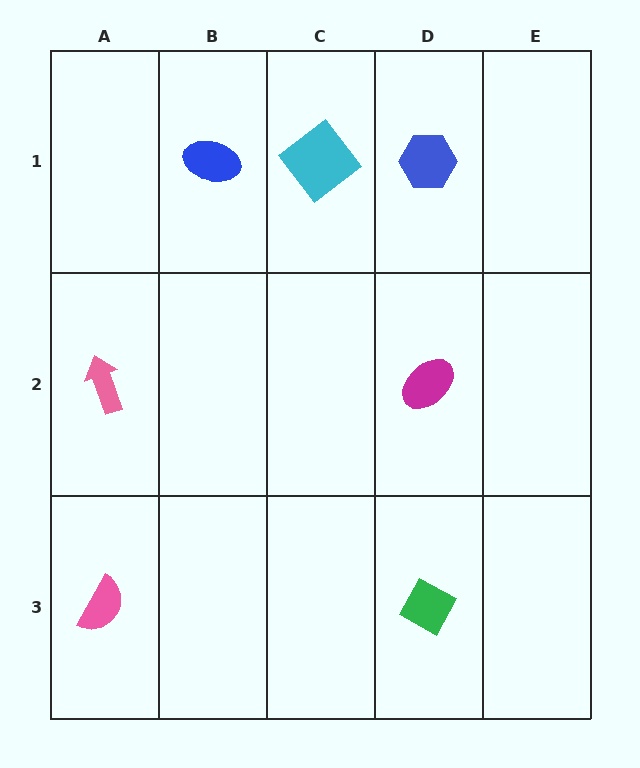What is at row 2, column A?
A pink arrow.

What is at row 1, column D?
A blue hexagon.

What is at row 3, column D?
A green diamond.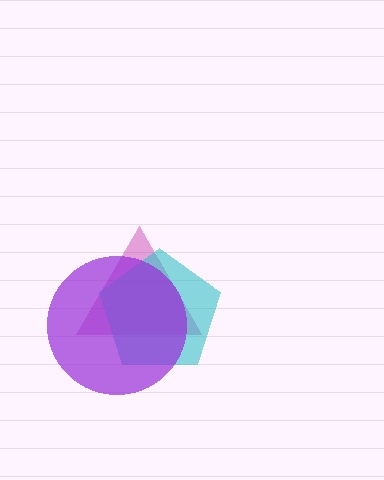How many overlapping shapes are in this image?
There are 3 overlapping shapes in the image.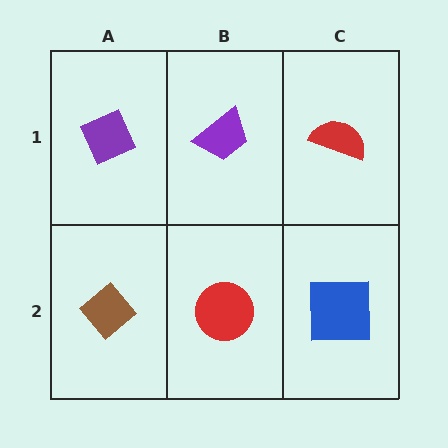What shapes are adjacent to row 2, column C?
A red semicircle (row 1, column C), a red circle (row 2, column B).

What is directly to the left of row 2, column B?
A brown diamond.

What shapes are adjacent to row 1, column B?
A red circle (row 2, column B), a purple diamond (row 1, column A), a red semicircle (row 1, column C).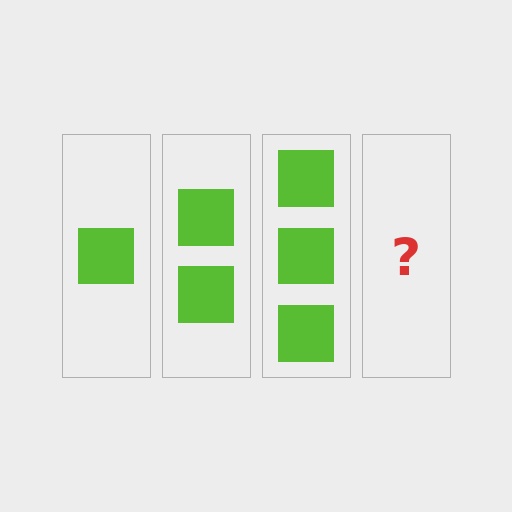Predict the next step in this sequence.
The next step is 4 squares.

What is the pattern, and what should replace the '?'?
The pattern is that each step adds one more square. The '?' should be 4 squares.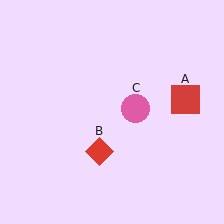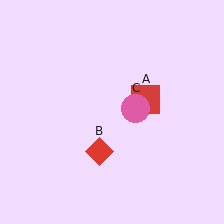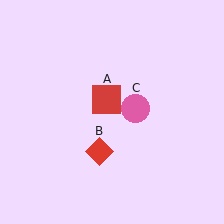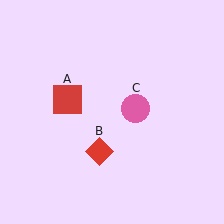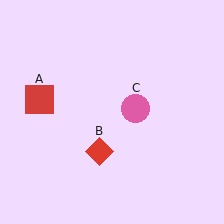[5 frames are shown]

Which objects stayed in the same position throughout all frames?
Red diamond (object B) and pink circle (object C) remained stationary.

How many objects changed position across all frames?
1 object changed position: red square (object A).